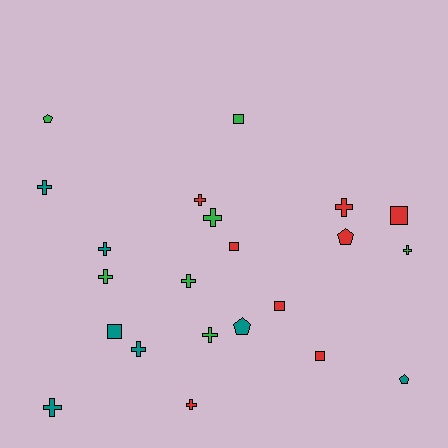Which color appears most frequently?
Red, with 8 objects.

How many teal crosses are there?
There are 4 teal crosses.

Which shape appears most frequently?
Cross, with 12 objects.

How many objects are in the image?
There are 22 objects.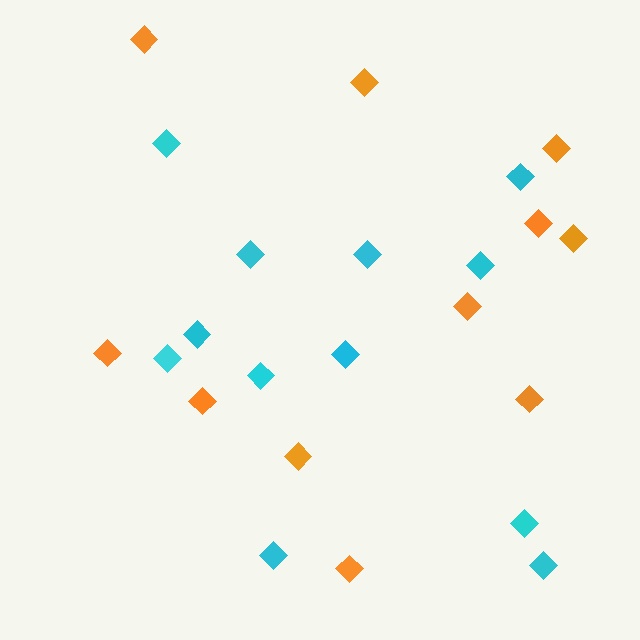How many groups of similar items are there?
There are 2 groups: one group of cyan diamonds (12) and one group of orange diamonds (11).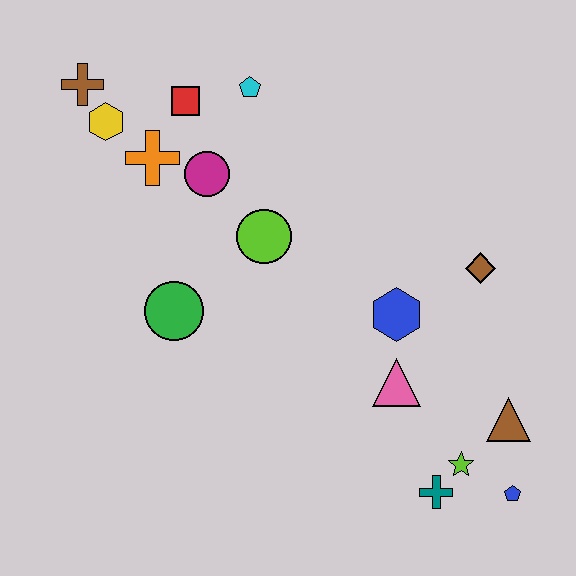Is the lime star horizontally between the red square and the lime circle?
No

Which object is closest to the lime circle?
The magenta circle is closest to the lime circle.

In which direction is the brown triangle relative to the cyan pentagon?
The brown triangle is below the cyan pentagon.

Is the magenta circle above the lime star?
Yes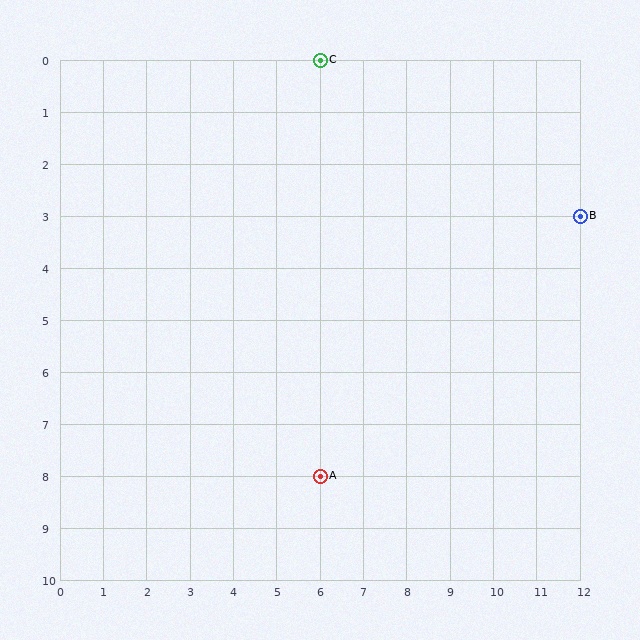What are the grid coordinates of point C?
Point C is at grid coordinates (6, 0).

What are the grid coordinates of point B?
Point B is at grid coordinates (12, 3).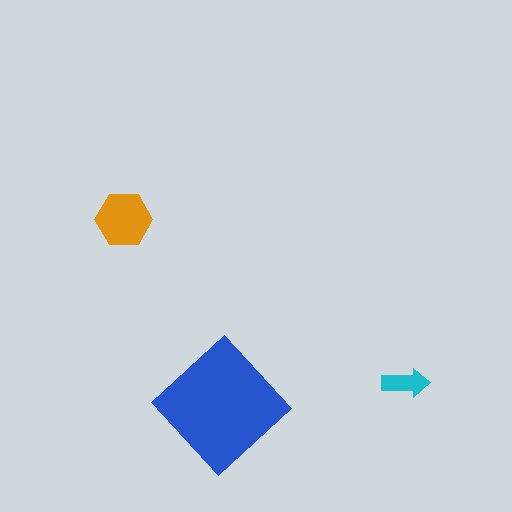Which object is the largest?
The blue diamond.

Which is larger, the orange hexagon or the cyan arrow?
The orange hexagon.